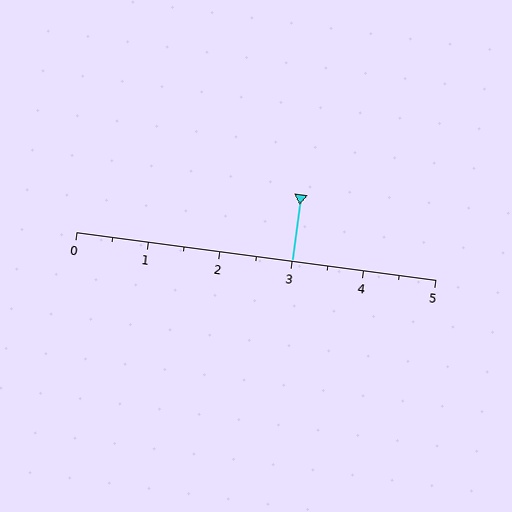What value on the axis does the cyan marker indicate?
The marker indicates approximately 3.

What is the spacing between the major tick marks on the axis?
The major ticks are spaced 1 apart.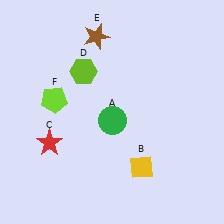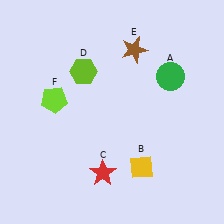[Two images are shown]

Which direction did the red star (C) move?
The red star (C) moved right.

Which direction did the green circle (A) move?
The green circle (A) moved right.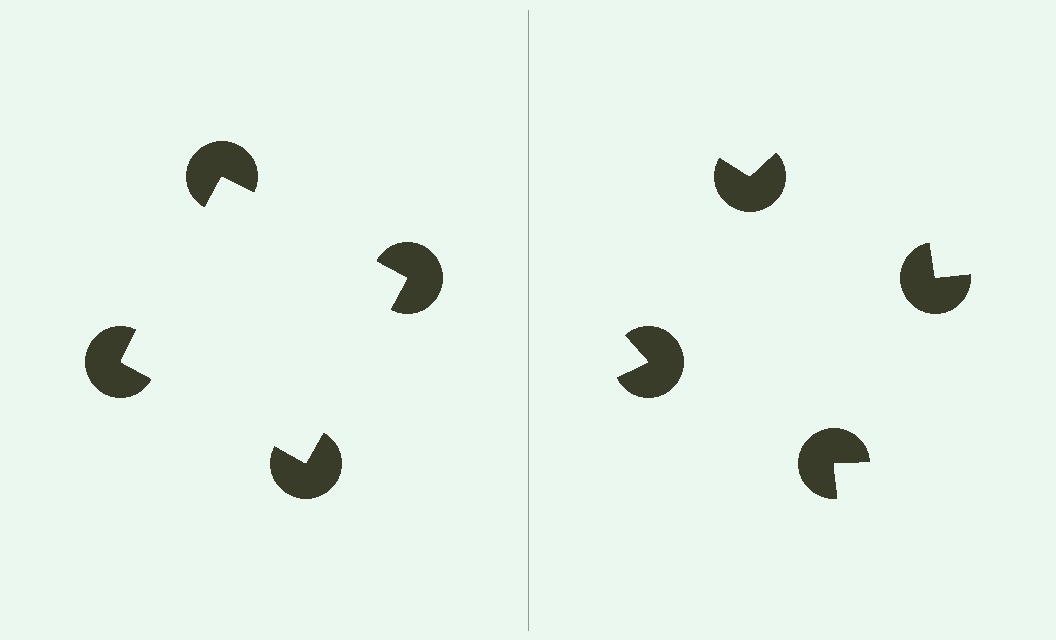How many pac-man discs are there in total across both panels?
8 — 4 on each side.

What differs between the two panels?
The pac-man discs are positioned identically on both sides; only the wedge orientations differ. On the left they align to a square; on the right they are misaligned.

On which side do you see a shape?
An illusory square appears on the left side. On the right side the wedge cuts are rotated, so no coherent shape forms.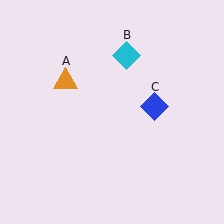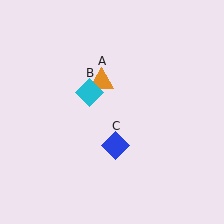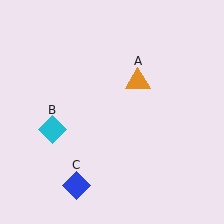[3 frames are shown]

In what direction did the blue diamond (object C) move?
The blue diamond (object C) moved down and to the left.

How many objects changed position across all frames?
3 objects changed position: orange triangle (object A), cyan diamond (object B), blue diamond (object C).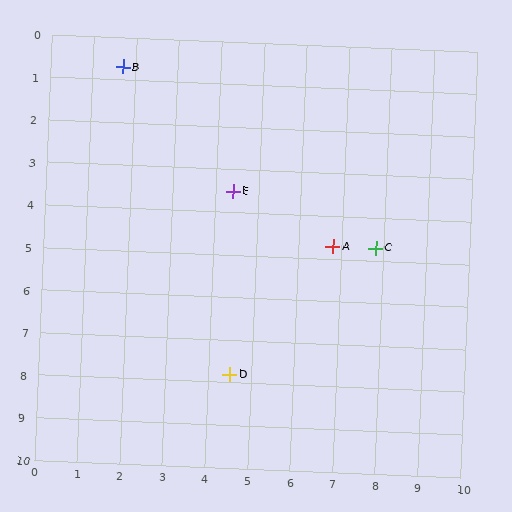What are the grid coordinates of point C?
Point C is at approximately (7.8, 4.7).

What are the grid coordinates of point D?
Point D is at approximately (4.5, 7.8).